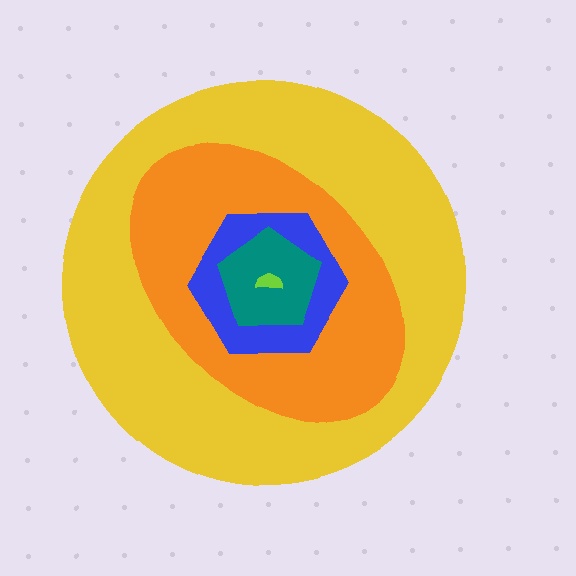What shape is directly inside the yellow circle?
The orange ellipse.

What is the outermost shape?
The yellow circle.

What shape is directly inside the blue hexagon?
The teal pentagon.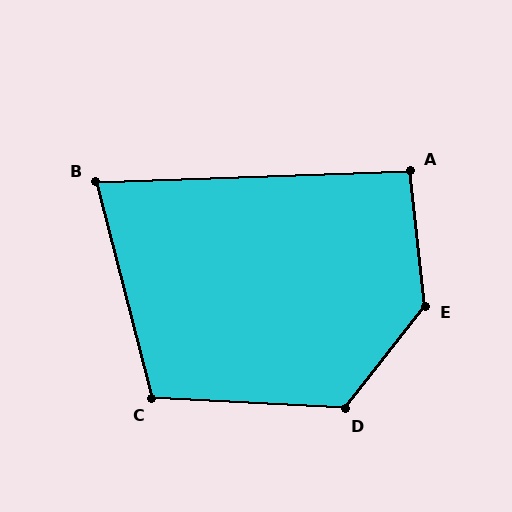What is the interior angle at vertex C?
Approximately 107 degrees (obtuse).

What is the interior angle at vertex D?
Approximately 125 degrees (obtuse).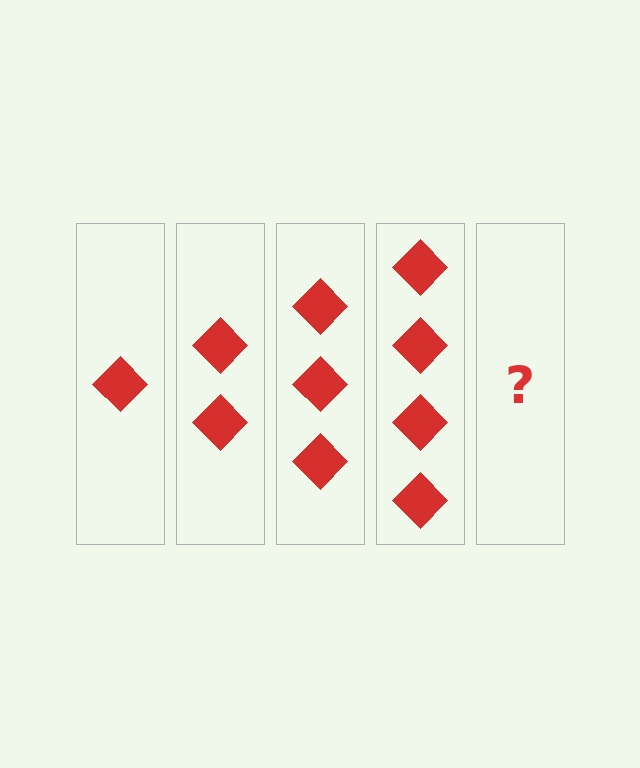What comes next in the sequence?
The next element should be 5 diamonds.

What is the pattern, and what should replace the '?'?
The pattern is that each step adds one more diamond. The '?' should be 5 diamonds.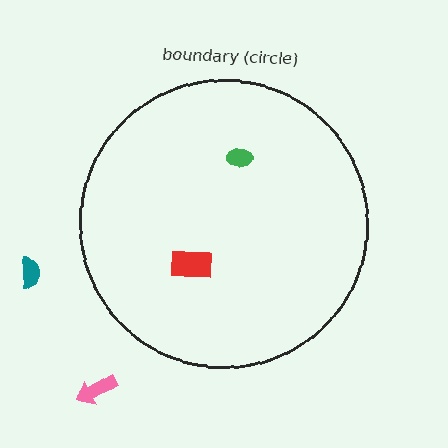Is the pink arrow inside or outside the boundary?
Outside.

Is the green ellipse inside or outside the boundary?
Inside.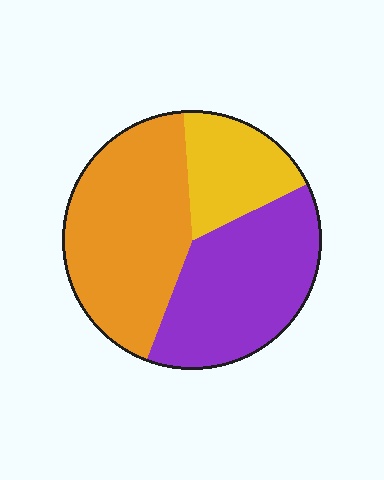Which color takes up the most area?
Orange, at roughly 45%.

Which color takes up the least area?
Yellow, at roughly 20%.